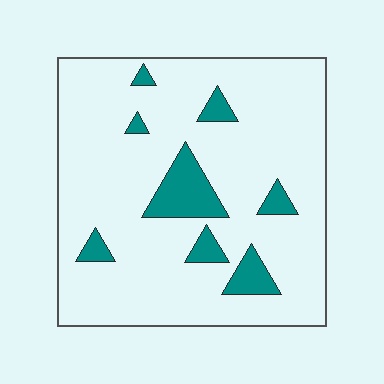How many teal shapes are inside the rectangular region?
8.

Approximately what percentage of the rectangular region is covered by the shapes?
Approximately 10%.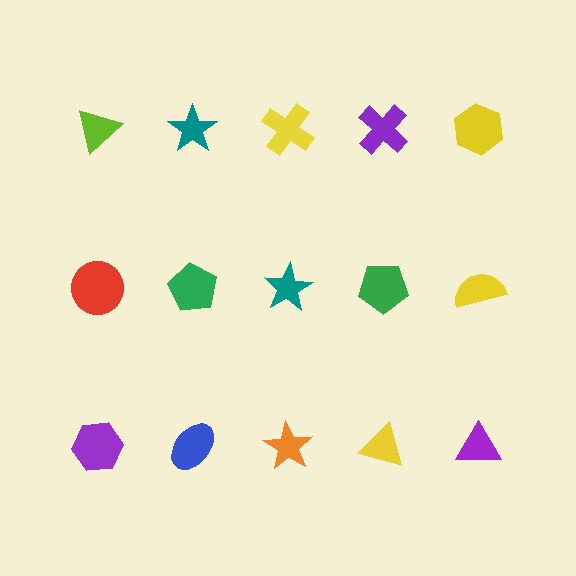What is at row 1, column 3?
A yellow cross.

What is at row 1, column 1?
A lime triangle.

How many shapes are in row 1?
5 shapes.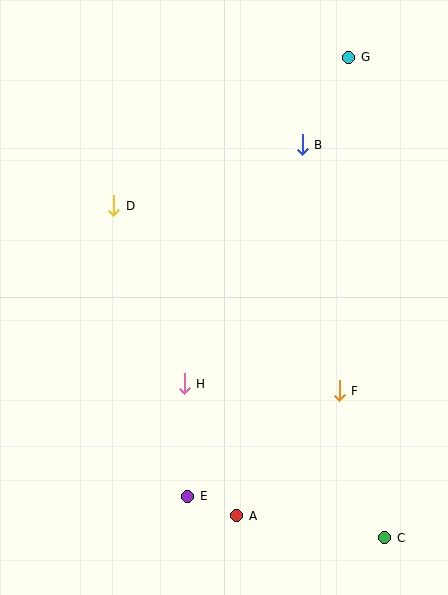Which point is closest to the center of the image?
Point H at (184, 384) is closest to the center.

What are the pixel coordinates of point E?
Point E is at (188, 496).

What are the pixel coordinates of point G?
Point G is at (349, 57).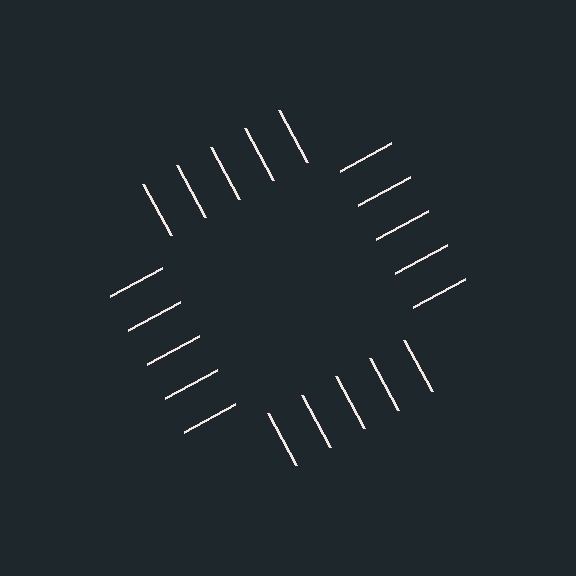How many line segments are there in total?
20 — 5 along each of the 4 edges.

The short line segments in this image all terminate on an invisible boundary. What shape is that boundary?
An illusory square — the line segments terminate on its edges but no continuous stroke is drawn.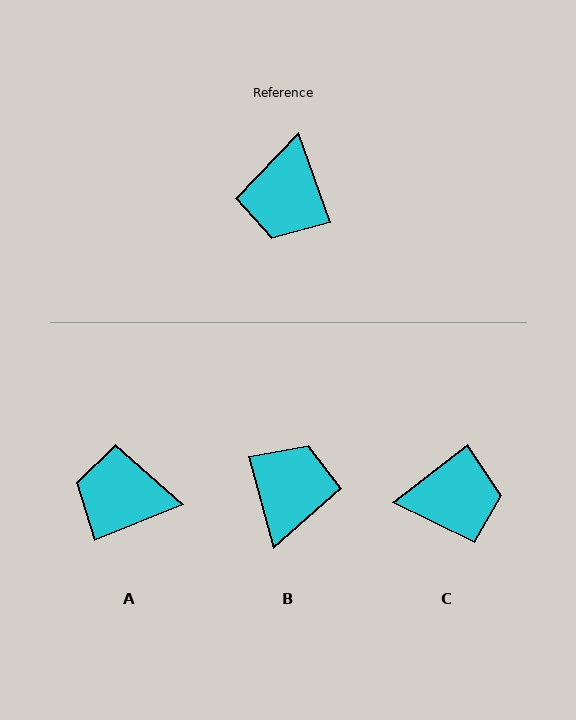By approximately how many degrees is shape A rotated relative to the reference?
Approximately 87 degrees clockwise.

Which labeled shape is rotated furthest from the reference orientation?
B, about 175 degrees away.